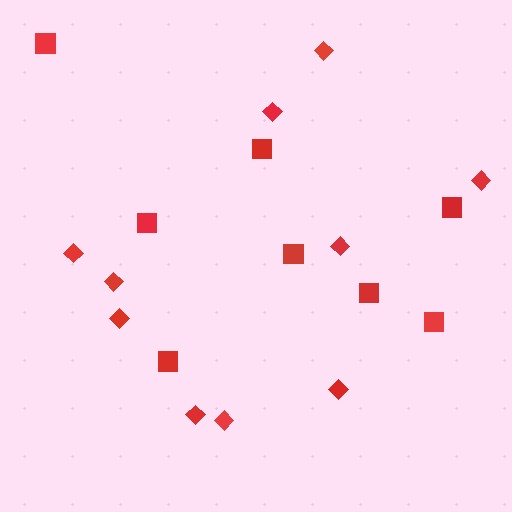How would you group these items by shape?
There are 2 groups: one group of squares (8) and one group of diamonds (10).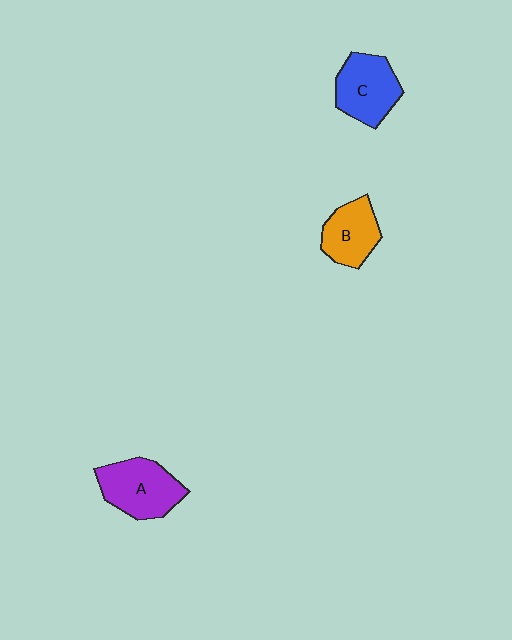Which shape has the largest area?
Shape A (purple).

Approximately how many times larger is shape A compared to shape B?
Approximately 1.3 times.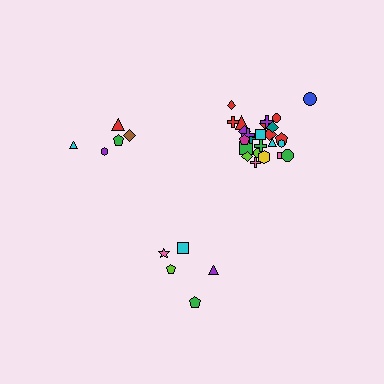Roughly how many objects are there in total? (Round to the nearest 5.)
Roughly 35 objects in total.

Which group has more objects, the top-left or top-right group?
The top-right group.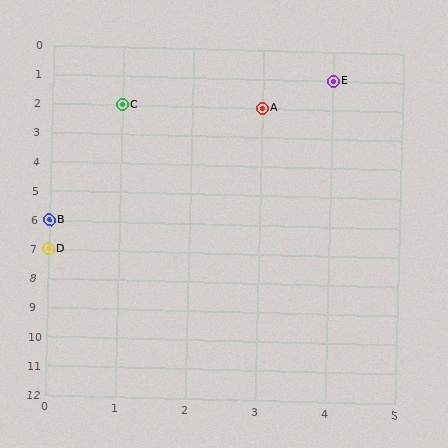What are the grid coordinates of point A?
Point A is at grid coordinates (3, 2).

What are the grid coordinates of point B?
Point B is at grid coordinates (0, 6).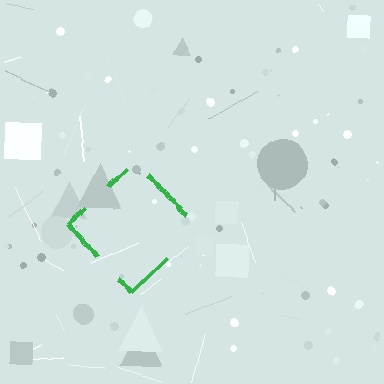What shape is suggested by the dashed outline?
The dashed outline suggests a diamond.